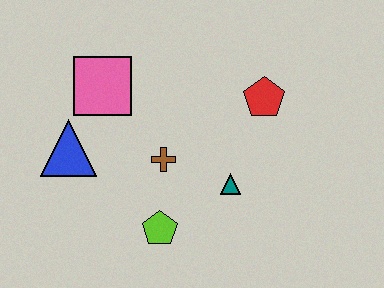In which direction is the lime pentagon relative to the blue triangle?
The lime pentagon is to the right of the blue triangle.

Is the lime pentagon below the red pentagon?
Yes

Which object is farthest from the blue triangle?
The red pentagon is farthest from the blue triangle.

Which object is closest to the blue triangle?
The pink square is closest to the blue triangle.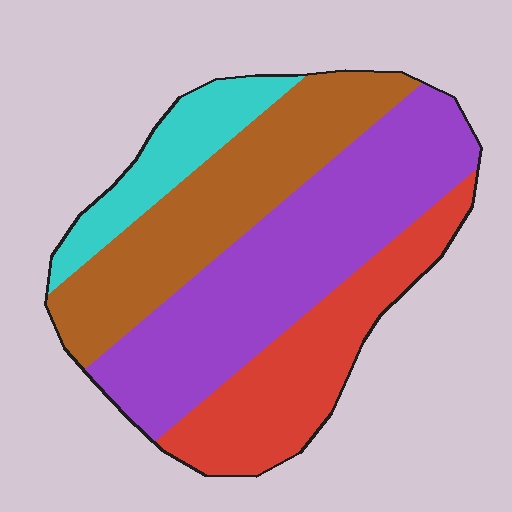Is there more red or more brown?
Brown.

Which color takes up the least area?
Cyan, at roughly 10%.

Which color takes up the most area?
Purple, at roughly 40%.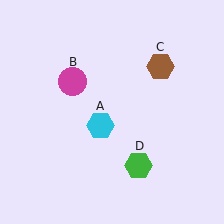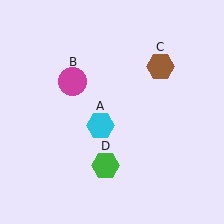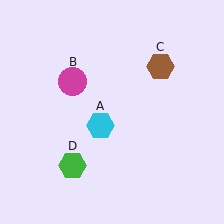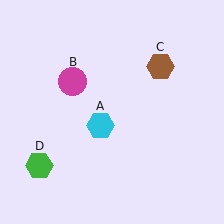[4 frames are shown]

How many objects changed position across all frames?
1 object changed position: green hexagon (object D).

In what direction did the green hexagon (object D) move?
The green hexagon (object D) moved left.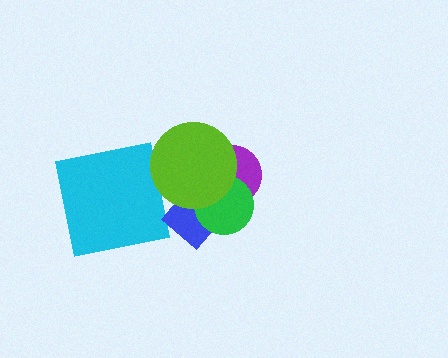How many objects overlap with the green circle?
3 objects overlap with the green circle.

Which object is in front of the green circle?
The lime circle is in front of the green circle.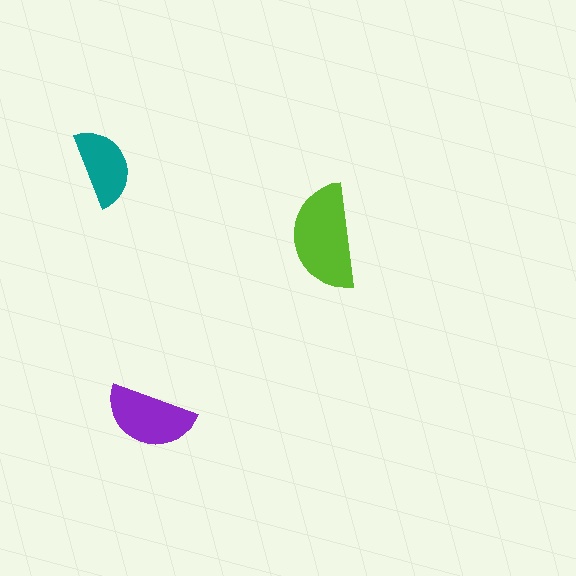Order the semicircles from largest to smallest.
the lime one, the purple one, the teal one.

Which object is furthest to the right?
The lime semicircle is rightmost.